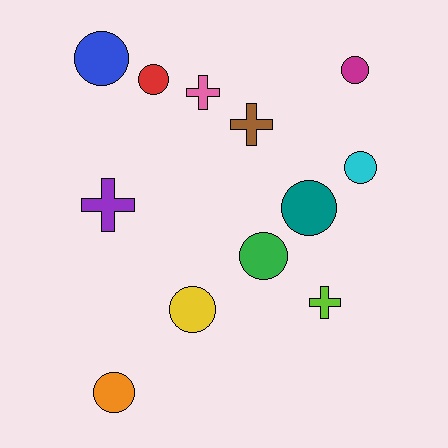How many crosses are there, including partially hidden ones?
There are 4 crosses.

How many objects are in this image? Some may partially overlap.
There are 12 objects.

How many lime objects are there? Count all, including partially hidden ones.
There is 1 lime object.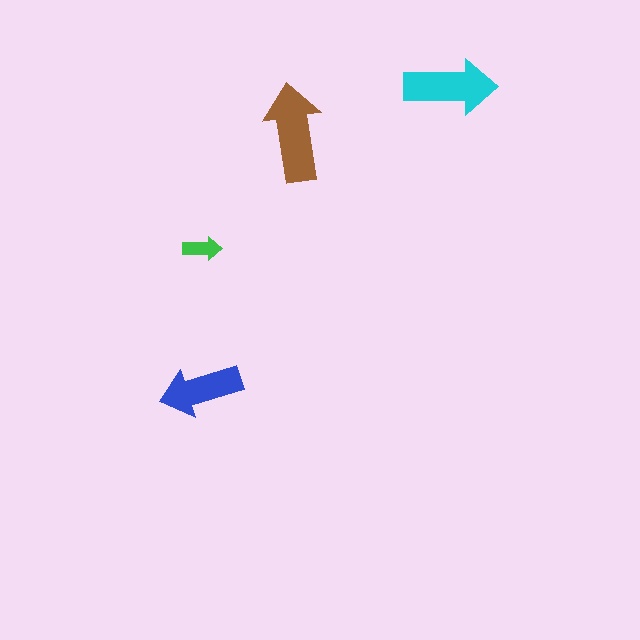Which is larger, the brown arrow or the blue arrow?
The brown one.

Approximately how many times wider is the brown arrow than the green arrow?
About 2.5 times wider.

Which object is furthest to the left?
The blue arrow is leftmost.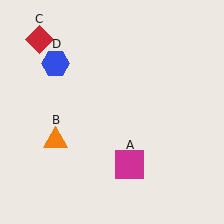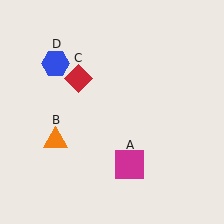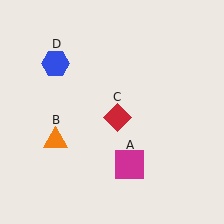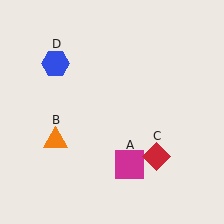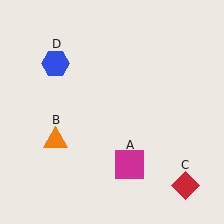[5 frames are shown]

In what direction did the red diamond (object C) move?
The red diamond (object C) moved down and to the right.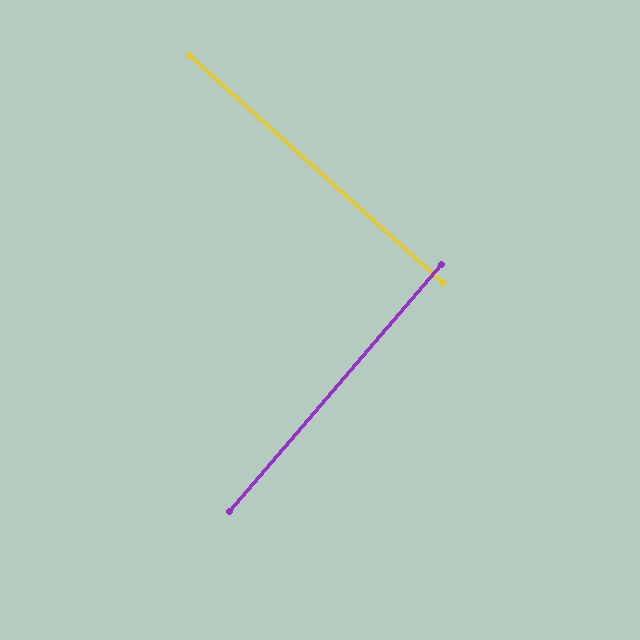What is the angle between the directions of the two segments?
Approximately 89 degrees.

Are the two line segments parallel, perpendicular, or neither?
Perpendicular — they meet at approximately 89°.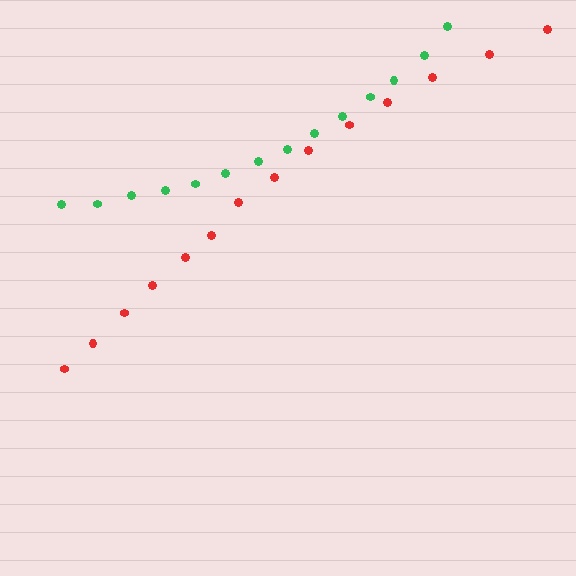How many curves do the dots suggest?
There are 2 distinct paths.